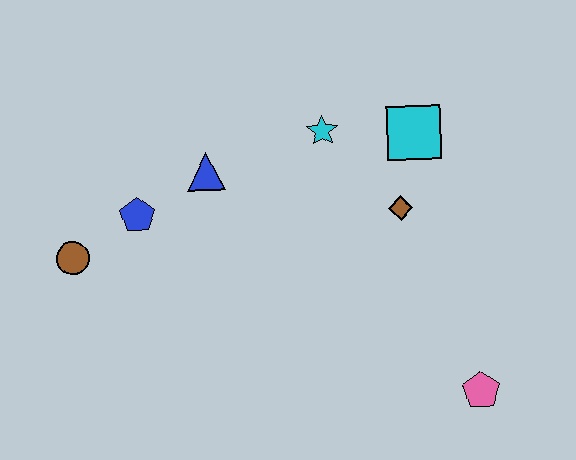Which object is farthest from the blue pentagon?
The pink pentagon is farthest from the blue pentagon.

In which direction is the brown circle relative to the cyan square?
The brown circle is to the left of the cyan square.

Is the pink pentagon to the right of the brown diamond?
Yes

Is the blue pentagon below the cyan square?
Yes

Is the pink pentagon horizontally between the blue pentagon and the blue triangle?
No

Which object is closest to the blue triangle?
The blue pentagon is closest to the blue triangle.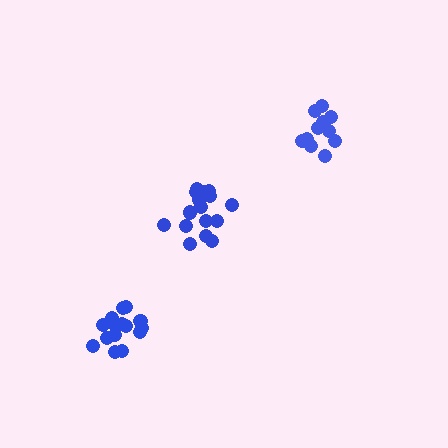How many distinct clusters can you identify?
There are 3 distinct clusters.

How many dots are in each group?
Group 1: 15 dots, Group 2: 11 dots, Group 3: 16 dots (42 total).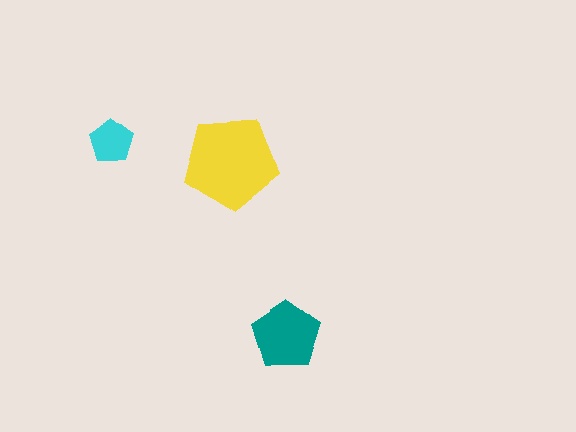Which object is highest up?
The cyan pentagon is topmost.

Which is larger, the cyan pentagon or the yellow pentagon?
The yellow one.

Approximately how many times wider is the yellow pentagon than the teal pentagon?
About 1.5 times wider.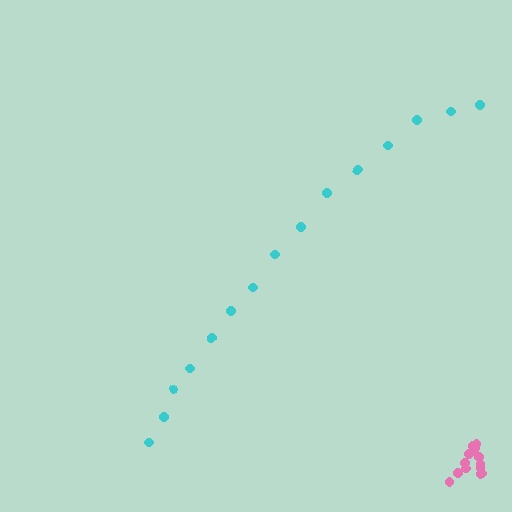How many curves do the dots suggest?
There are 2 distinct paths.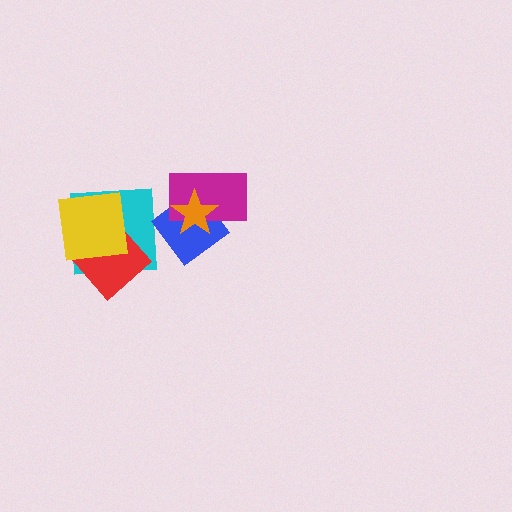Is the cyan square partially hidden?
Yes, it is partially covered by another shape.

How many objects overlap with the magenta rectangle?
2 objects overlap with the magenta rectangle.